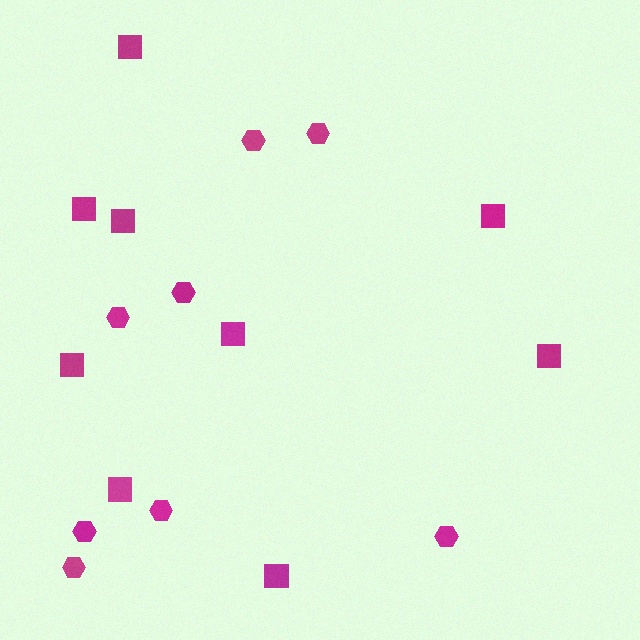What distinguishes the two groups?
There are 2 groups: one group of hexagons (8) and one group of squares (9).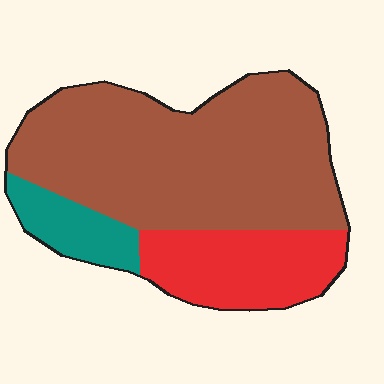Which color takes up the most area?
Brown, at roughly 65%.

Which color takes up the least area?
Teal, at roughly 10%.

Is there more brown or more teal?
Brown.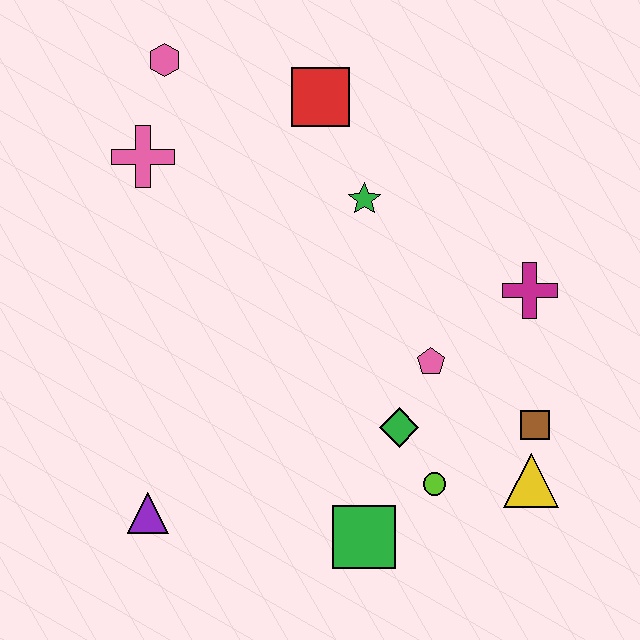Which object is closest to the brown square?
The yellow triangle is closest to the brown square.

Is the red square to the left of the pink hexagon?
No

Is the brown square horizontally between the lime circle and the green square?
No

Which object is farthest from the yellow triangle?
The pink hexagon is farthest from the yellow triangle.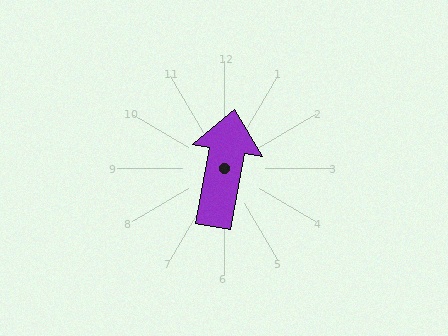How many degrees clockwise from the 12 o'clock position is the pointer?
Approximately 10 degrees.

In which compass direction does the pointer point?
North.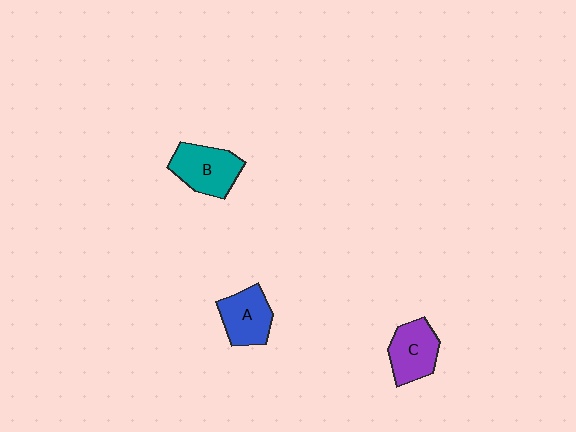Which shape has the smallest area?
Shape A (blue).